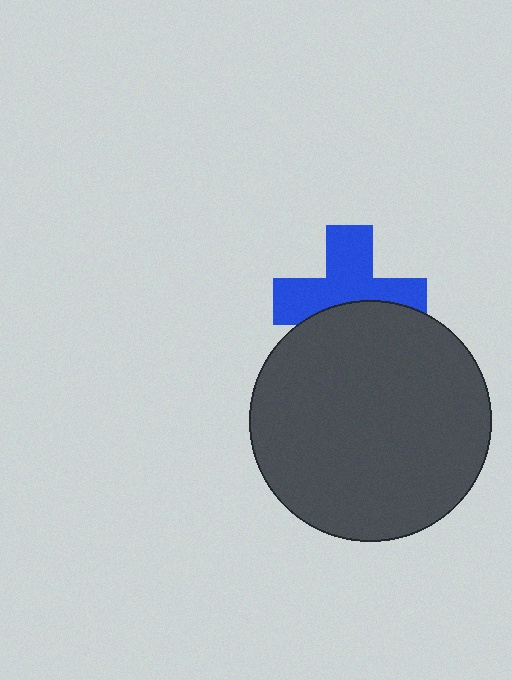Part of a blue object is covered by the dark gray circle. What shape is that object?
It is a cross.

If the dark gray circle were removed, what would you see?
You would see the complete blue cross.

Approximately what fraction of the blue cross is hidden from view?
Roughly 40% of the blue cross is hidden behind the dark gray circle.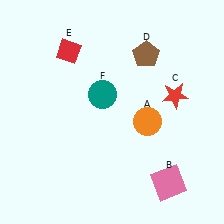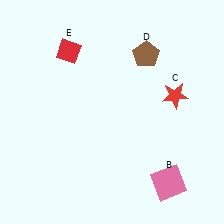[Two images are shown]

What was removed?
The orange circle (A), the teal circle (F) were removed in Image 2.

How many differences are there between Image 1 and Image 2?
There are 2 differences between the two images.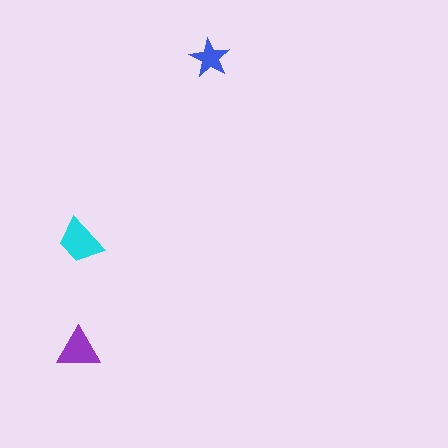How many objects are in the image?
There are 3 objects in the image.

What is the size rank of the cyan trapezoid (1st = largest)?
1st.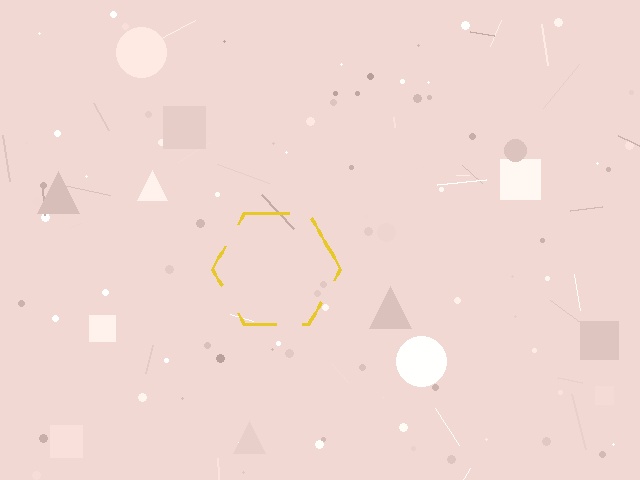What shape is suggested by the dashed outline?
The dashed outline suggests a hexagon.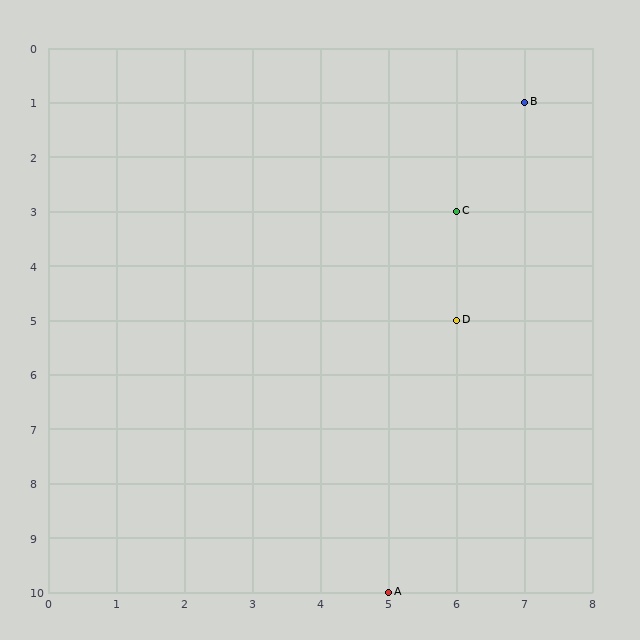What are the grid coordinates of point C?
Point C is at grid coordinates (6, 3).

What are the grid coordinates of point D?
Point D is at grid coordinates (6, 5).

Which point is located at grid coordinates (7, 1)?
Point B is at (7, 1).